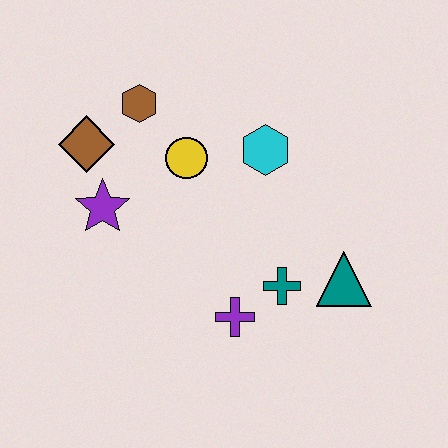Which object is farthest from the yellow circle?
The teal triangle is farthest from the yellow circle.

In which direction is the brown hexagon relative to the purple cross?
The brown hexagon is above the purple cross.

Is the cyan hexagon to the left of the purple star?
No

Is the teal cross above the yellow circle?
No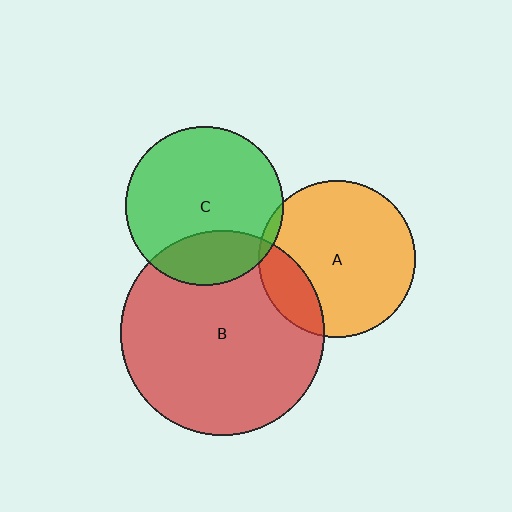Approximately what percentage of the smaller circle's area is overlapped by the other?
Approximately 20%.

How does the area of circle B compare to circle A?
Approximately 1.7 times.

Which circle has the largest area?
Circle B (red).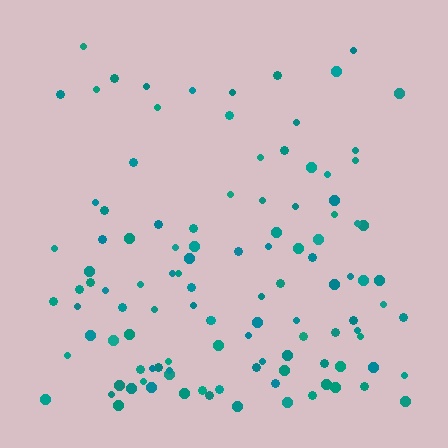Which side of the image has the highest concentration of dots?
The bottom.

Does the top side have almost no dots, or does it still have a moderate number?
Still a moderate number, just noticeably fewer than the bottom.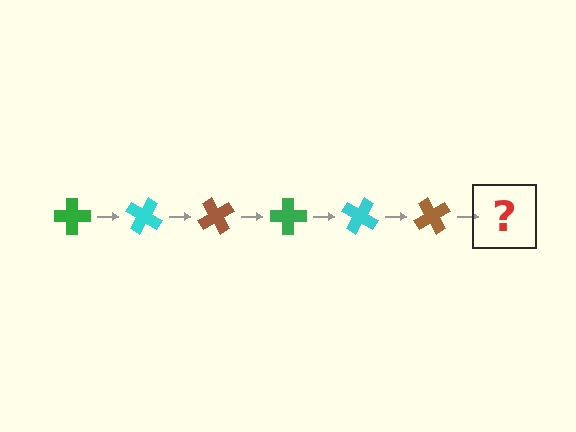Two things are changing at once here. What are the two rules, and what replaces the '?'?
The two rules are that it rotates 30 degrees each step and the color cycles through green, cyan, and brown. The '?' should be a green cross, rotated 180 degrees from the start.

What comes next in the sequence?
The next element should be a green cross, rotated 180 degrees from the start.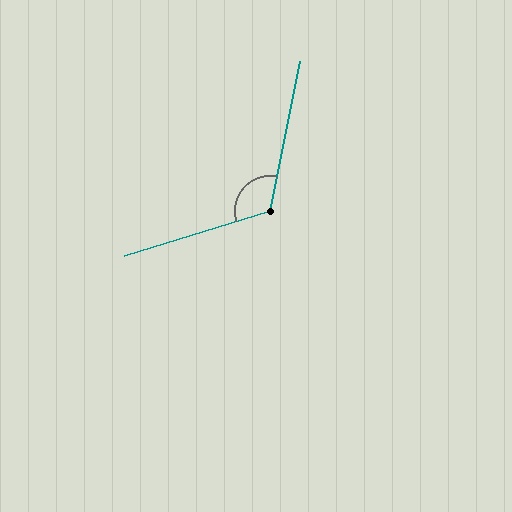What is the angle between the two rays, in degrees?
Approximately 119 degrees.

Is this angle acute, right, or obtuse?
It is obtuse.